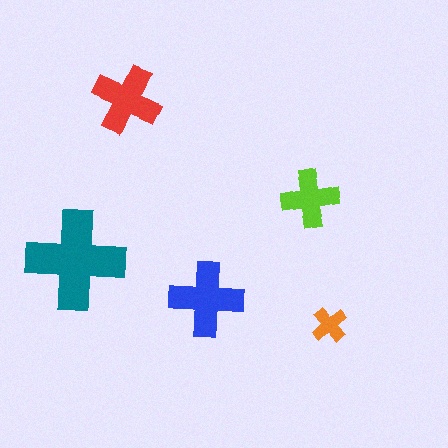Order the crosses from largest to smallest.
the teal one, the blue one, the red one, the lime one, the orange one.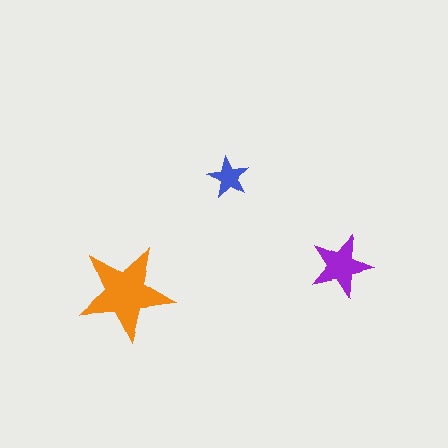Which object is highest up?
The blue star is topmost.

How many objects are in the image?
There are 3 objects in the image.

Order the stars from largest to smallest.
the orange one, the purple one, the blue one.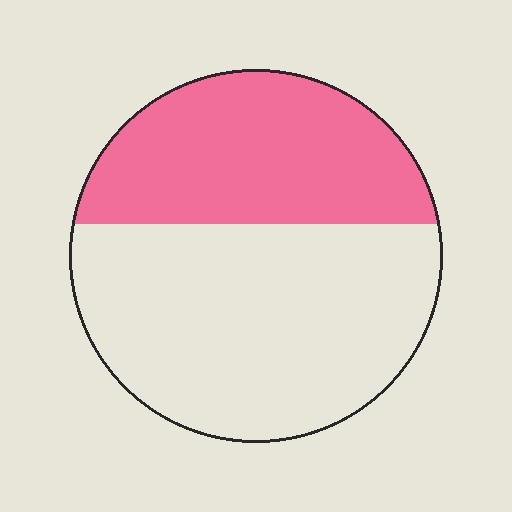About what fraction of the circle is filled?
About two fifths (2/5).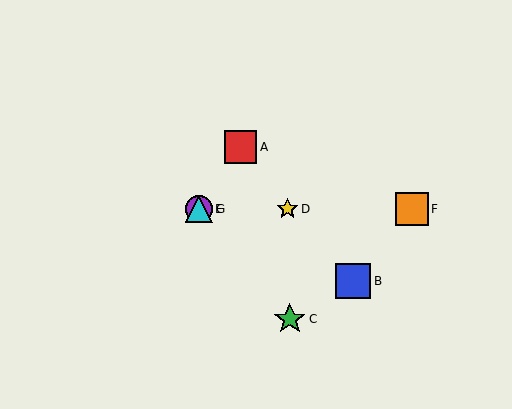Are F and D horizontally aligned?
Yes, both are at y≈209.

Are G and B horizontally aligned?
No, G is at y≈209 and B is at y≈281.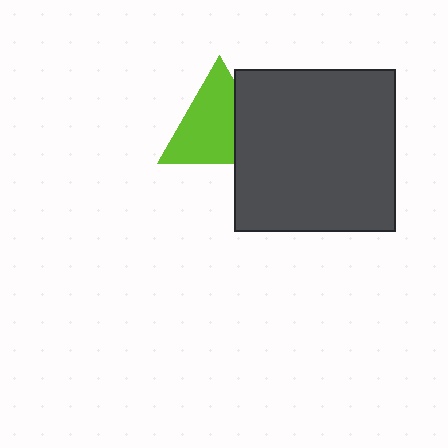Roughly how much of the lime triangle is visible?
Most of it is visible (roughly 70%).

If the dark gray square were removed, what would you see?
You would see the complete lime triangle.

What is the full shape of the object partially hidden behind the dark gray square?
The partially hidden object is a lime triangle.